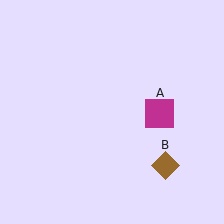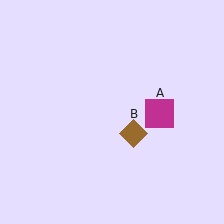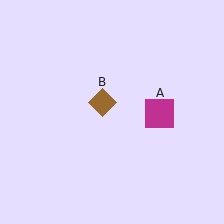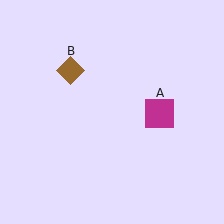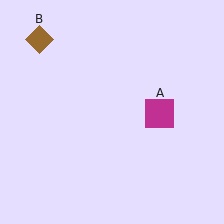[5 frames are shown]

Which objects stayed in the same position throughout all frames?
Magenta square (object A) remained stationary.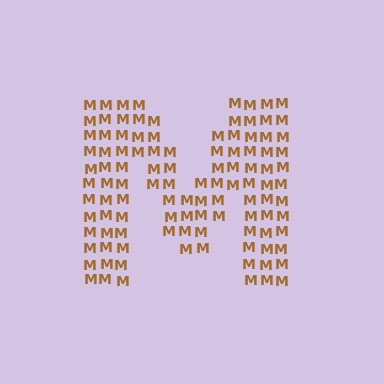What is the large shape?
The large shape is the letter M.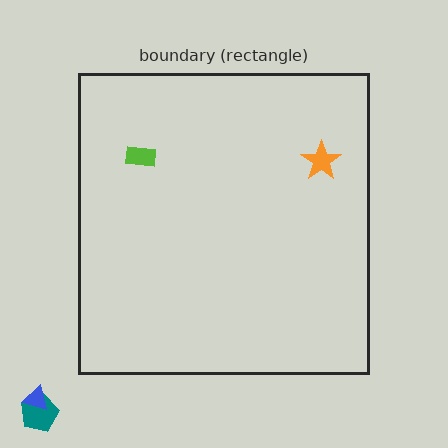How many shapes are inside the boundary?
2 inside, 2 outside.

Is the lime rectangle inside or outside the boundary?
Inside.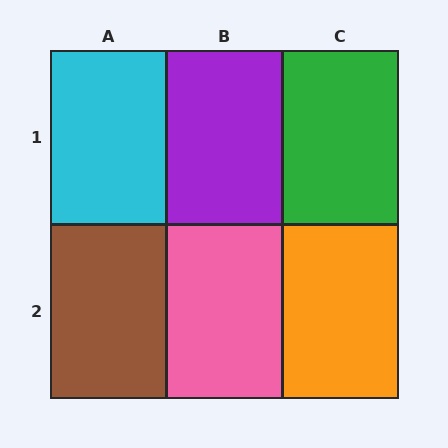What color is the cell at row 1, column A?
Cyan.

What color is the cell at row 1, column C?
Green.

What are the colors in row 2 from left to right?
Brown, pink, orange.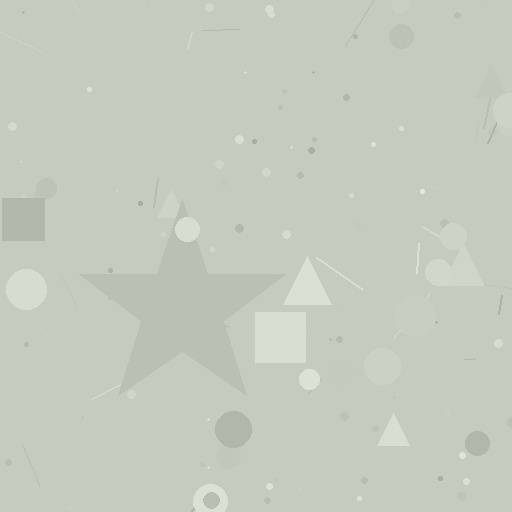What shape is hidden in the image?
A star is hidden in the image.